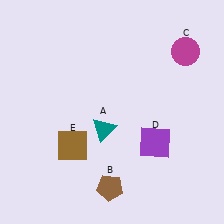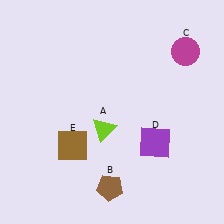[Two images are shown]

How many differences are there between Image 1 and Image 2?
There is 1 difference between the two images.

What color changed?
The triangle (A) changed from teal in Image 1 to lime in Image 2.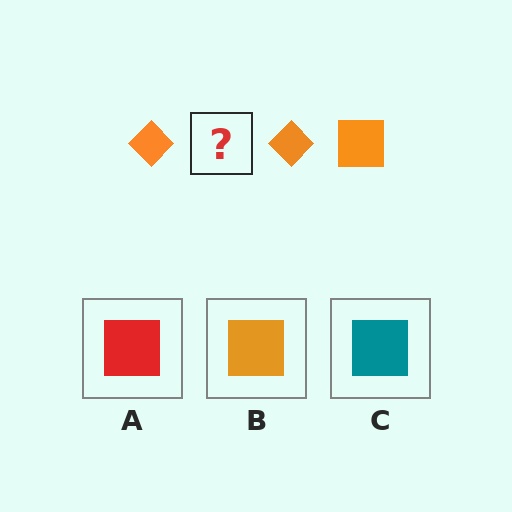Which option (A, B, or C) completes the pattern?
B.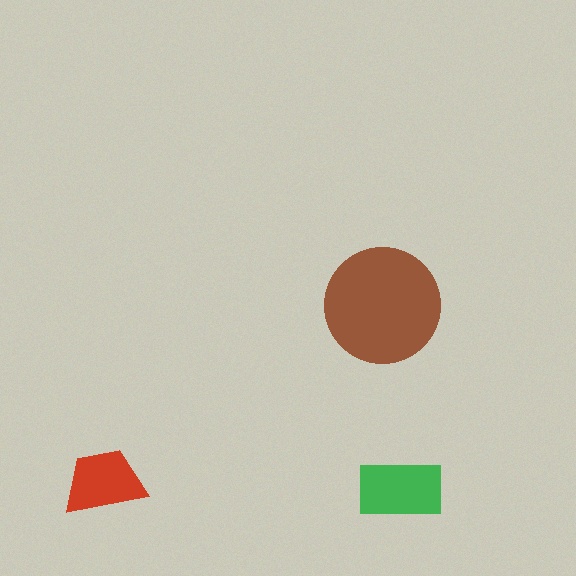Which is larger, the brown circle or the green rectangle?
The brown circle.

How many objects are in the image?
There are 3 objects in the image.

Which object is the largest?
The brown circle.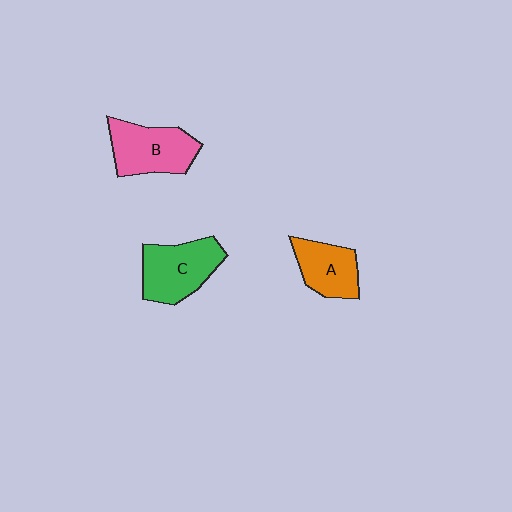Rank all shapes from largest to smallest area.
From largest to smallest: C (green), B (pink), A (orange).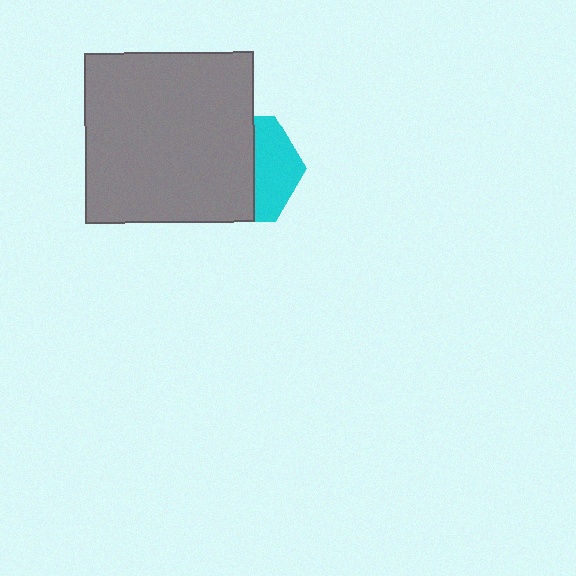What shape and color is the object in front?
The object in front is a gray square.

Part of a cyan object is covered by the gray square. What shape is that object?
It is a hexagon.